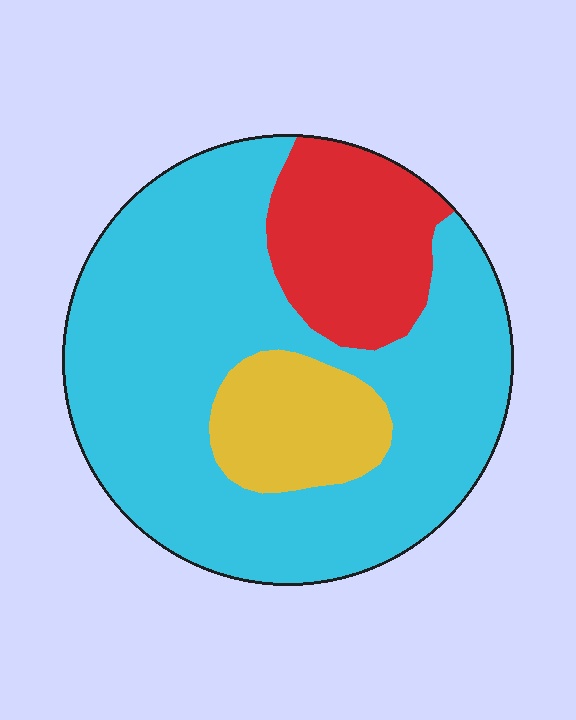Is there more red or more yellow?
Red.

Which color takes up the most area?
Cyan, at roughly 70%.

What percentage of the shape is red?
Red covers about 20% of the shape.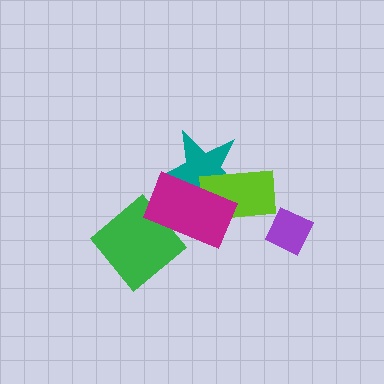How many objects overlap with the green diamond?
1 object overlaps with the green diamond.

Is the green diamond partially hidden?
Yes, it is partially covered by another shape.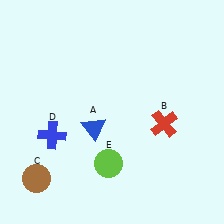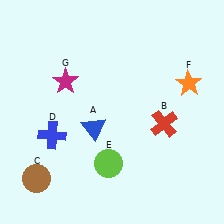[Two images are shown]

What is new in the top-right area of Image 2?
An orange star (F) was added in the top-right area of Image 2.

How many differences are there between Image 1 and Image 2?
There are 2 differences between the two images.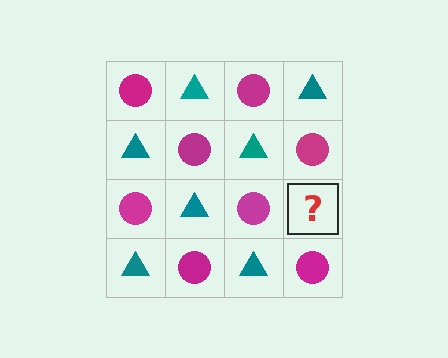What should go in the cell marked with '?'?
The missing cell should contain a teal triangle.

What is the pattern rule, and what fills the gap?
The rule is that it alternates magenta circle and teal triangle in a checkerboard pattern. The gap should be filled with a teal triangle.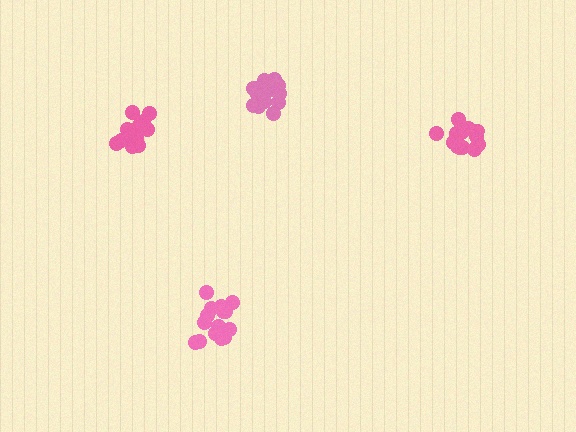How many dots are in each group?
Group 1: 13 dots, Group 2: 17 dots, Group 3: 18 dots, Group 4: 17 dots (65 total).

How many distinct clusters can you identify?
There are 4 distinct clusters.